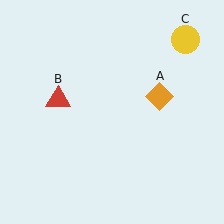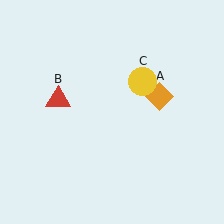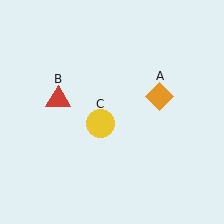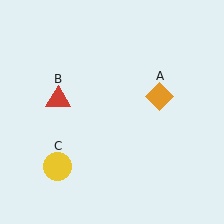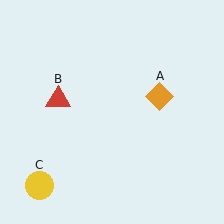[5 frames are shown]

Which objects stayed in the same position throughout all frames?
Orange diamond (object A) and red triangle (object B) remained stationary.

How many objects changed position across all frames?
1 object changed position: yellow circle (object C).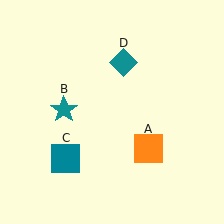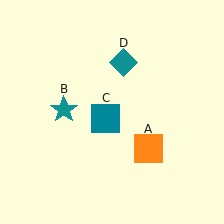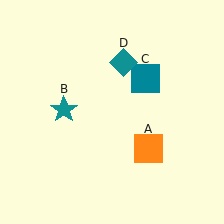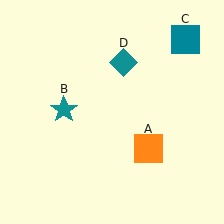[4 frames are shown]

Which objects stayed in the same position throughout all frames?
Orange square (object A) and teal star (object B) and teal diamond (object D) remained stationary.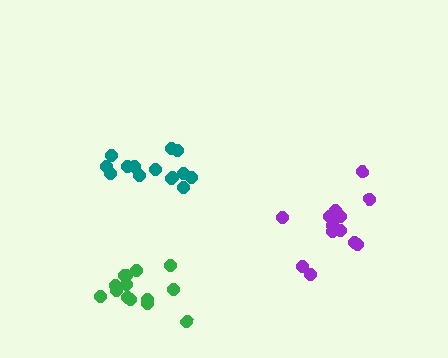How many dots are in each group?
Group 1: 13 dots, Group 2: 14 dots, Group 3: 14 dots (41 total).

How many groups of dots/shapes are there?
There are 3 groups.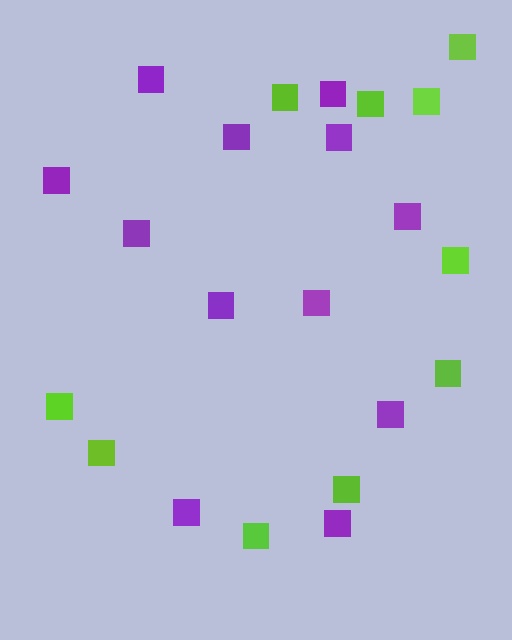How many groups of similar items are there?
There are 2 groups: one group of lime squares (10) and one group of purple squares (12).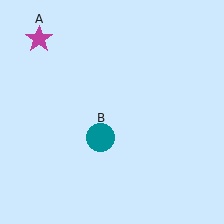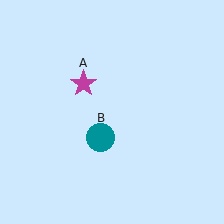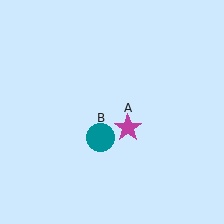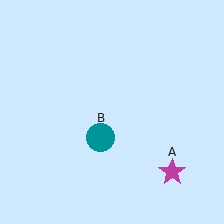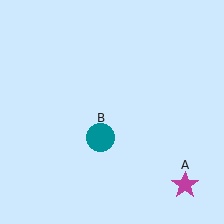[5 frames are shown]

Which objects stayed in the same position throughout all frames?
Teal circle (object B) remained stationary.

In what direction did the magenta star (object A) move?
The magenta star (object A) moved down and to the right.